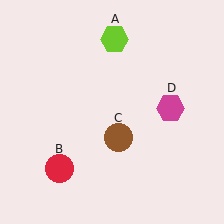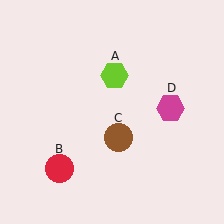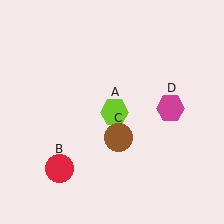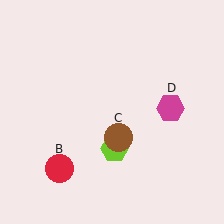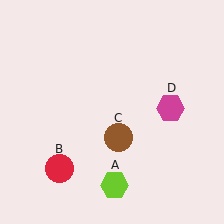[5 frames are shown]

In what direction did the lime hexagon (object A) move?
The lime hexagon (object A) moved down.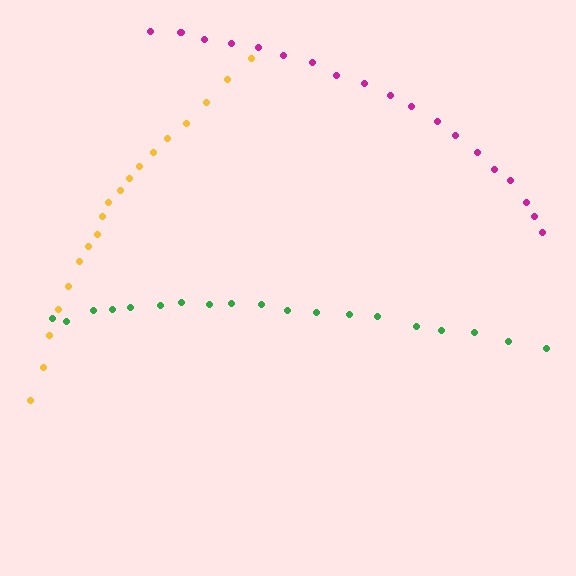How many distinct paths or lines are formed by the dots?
There are 3 distinct paths.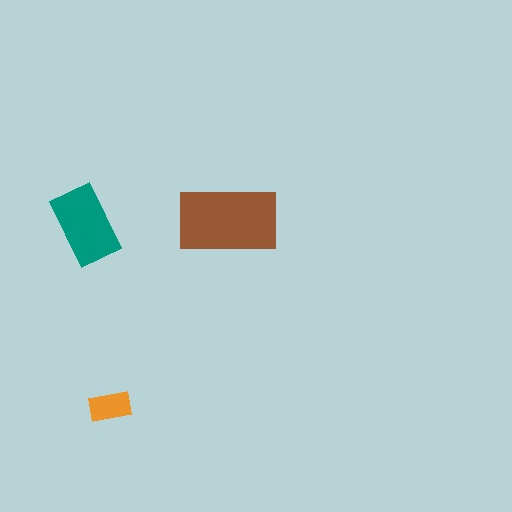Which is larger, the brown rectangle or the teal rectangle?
The brown one.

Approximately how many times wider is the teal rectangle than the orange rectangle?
About 2 times wider.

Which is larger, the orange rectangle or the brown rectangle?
The brown one.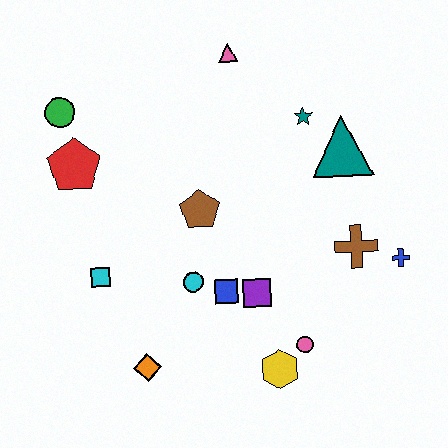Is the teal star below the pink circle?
No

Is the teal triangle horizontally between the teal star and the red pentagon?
No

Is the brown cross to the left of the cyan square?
No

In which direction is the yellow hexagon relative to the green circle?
The yellow hexagon is below the green circle.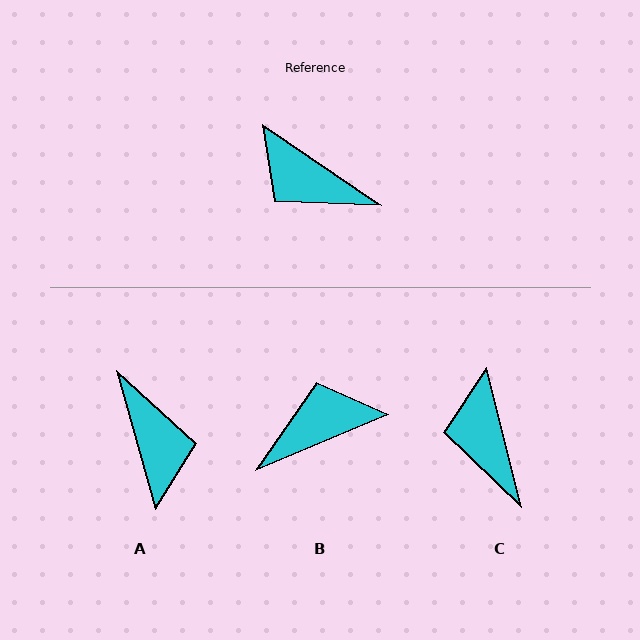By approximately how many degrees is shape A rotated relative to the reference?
Approximately 140 degrees counter-clockwise.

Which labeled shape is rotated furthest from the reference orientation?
A, about 140 degrees away.